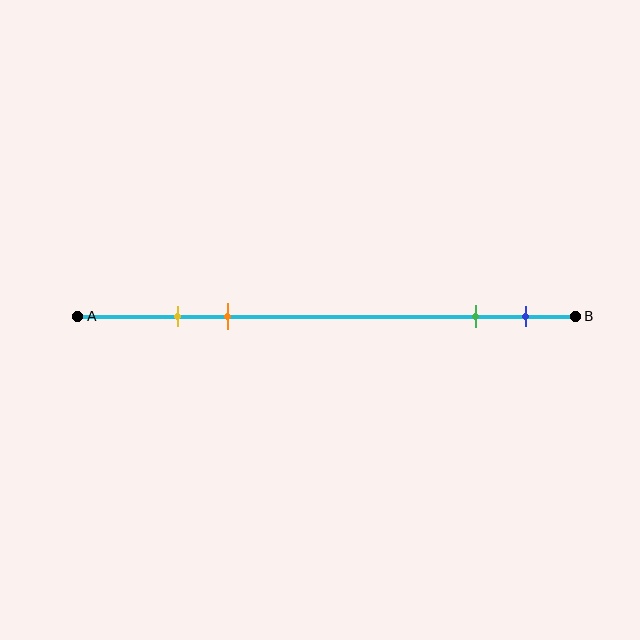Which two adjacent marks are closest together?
The yellow and orange marks are the closest adjacent pair.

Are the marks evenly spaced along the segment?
No, the marks are not evenly spaced.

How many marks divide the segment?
There are 4 marks dividing the segment.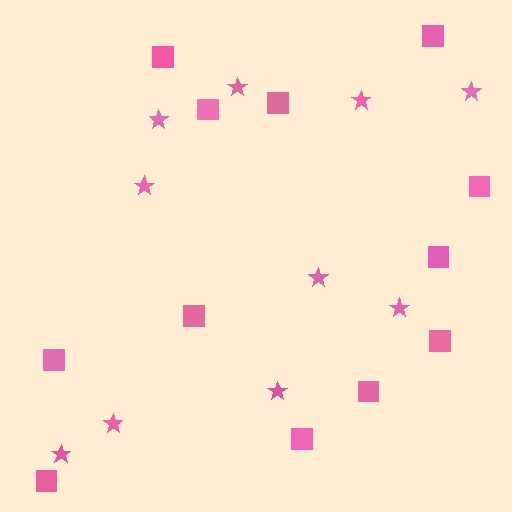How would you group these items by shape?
There are 2 groups: one group of stars (10) and one group of squares (12).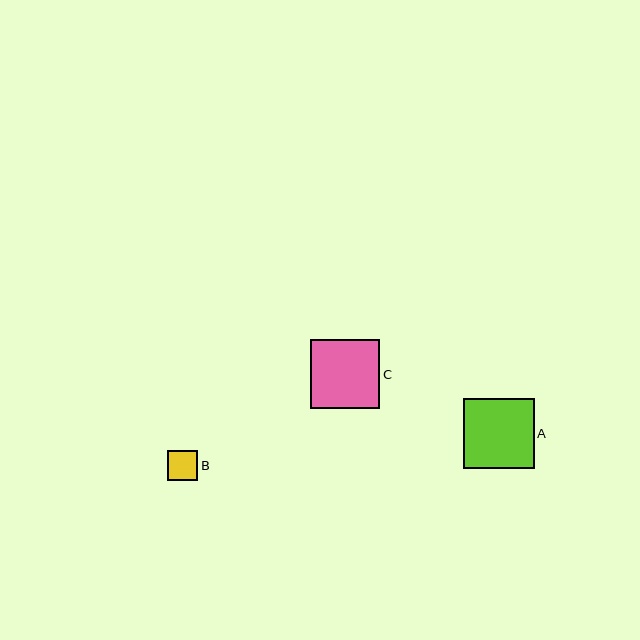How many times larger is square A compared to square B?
Square A is approximately 2.4 times the size of square B.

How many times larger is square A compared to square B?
Square A is approximately 2.4 times the size of square B.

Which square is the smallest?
Square B is the smallest with a size of approximately 30 pixels.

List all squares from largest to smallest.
From largest to smallest: A, C, B.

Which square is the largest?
Square A is the largest with a size of approximately 71 pixels.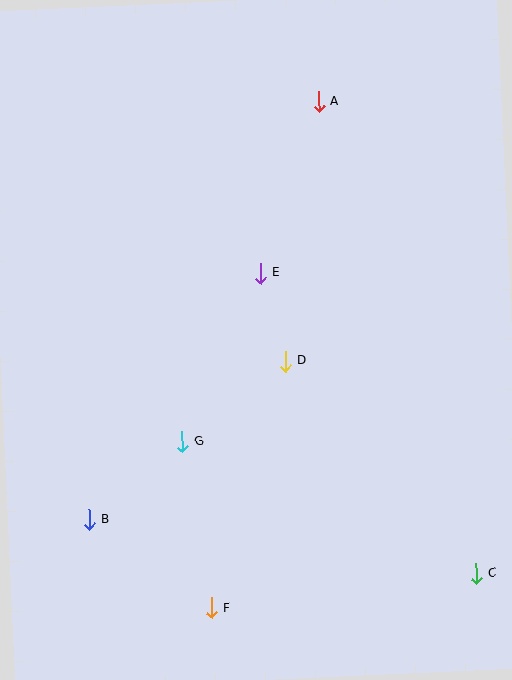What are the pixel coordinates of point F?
Point F is at (211, 608).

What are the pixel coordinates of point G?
Point G is at (182, 442).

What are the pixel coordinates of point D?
Point D is at (285, 361).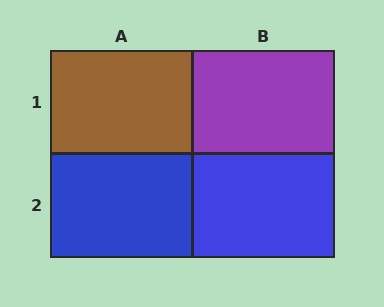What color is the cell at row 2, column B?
Blue.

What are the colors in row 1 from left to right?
Brown, purple.